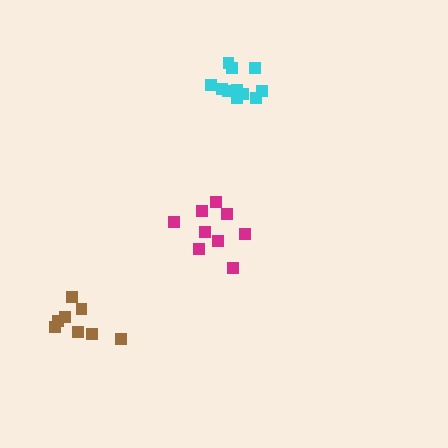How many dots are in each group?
Group 1: 9 dots, Group 2: 11 dots, Group 3: 8 dots (28 total).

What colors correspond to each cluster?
The clusters are colored: magenta, cyan, brown.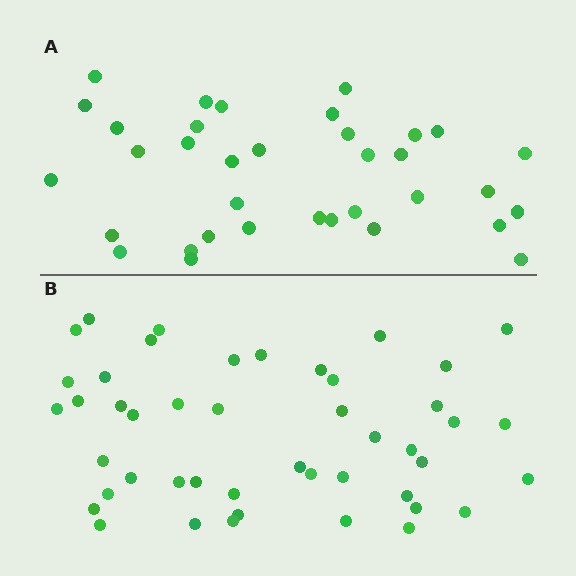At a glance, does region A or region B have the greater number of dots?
Region B (the bottom region) has more dots.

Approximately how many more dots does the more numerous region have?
Region B has roughly 12 or so more dots than region A.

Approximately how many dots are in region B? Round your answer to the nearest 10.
About 50 dots. (The exact count is 46, which rounds to 50.)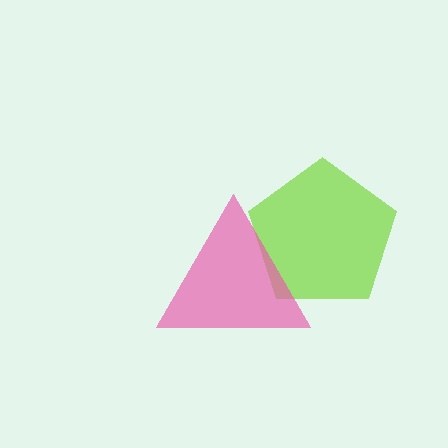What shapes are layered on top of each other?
The layered shapes are: a lime pentagon, a pink triangle.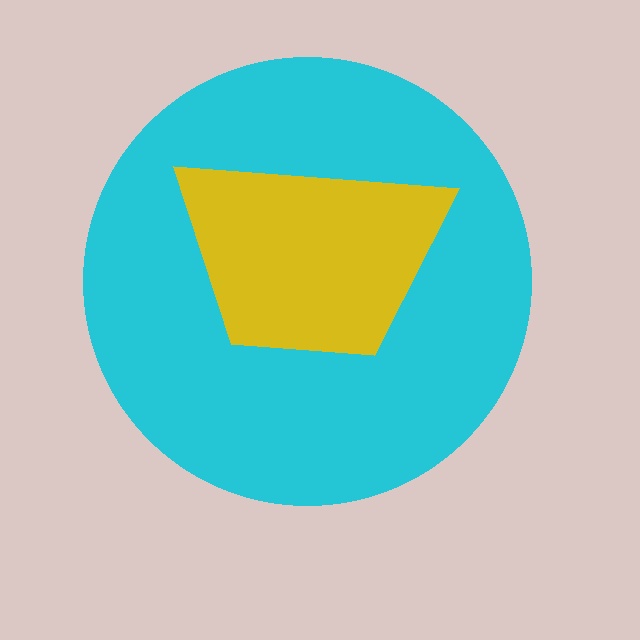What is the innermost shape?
The yellow trapezoid.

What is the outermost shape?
The cyan circle.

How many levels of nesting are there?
2.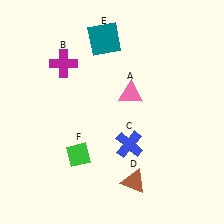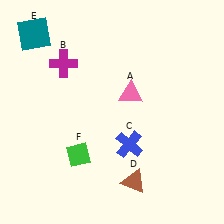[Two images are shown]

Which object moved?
The teal square (E) moved left.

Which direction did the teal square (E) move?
The teal square (E) moved left.